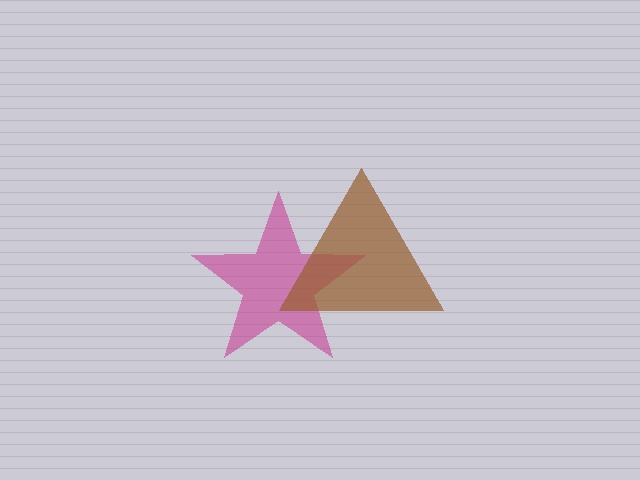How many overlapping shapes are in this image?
There are 2 overlapping shapes in the image.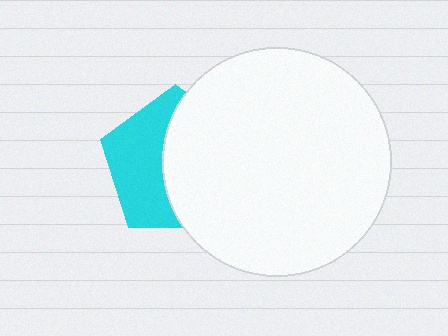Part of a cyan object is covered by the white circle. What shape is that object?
It is a pentagon.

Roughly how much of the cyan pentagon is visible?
A small part of it is visible (roughly 45%).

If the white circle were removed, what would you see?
You would see the complete cyan pentagon.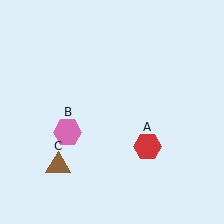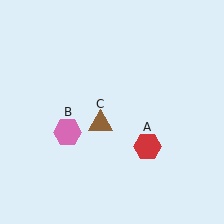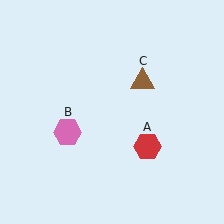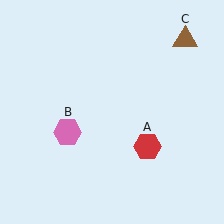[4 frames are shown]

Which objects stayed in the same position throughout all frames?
Red hexagon (object A) and pink hexagon (object B) remained stationary.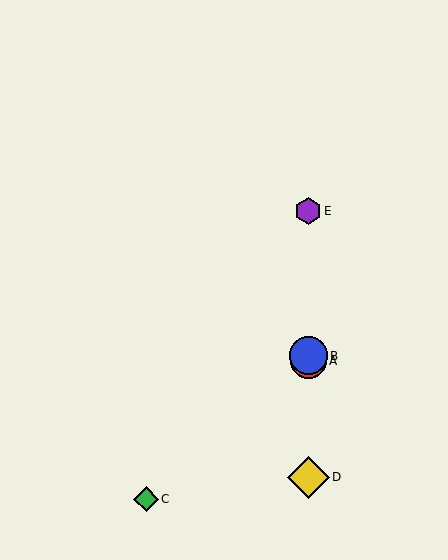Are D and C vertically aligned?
No, D is at x≈308 and C is at x≈146.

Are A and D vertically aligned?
Yes, both are at x≈308.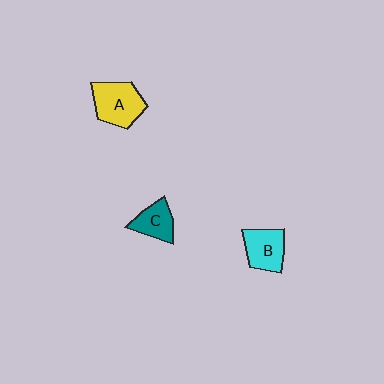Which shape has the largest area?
Shape A (yellow).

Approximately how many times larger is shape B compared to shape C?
Approximately 1.2 times.